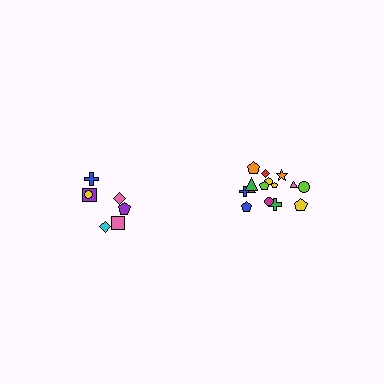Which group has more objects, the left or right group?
The right group.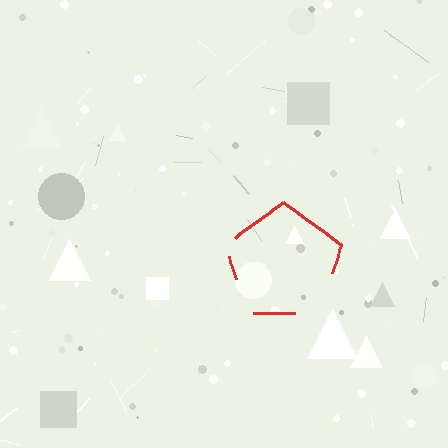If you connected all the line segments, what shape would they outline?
They would outline a pentagon.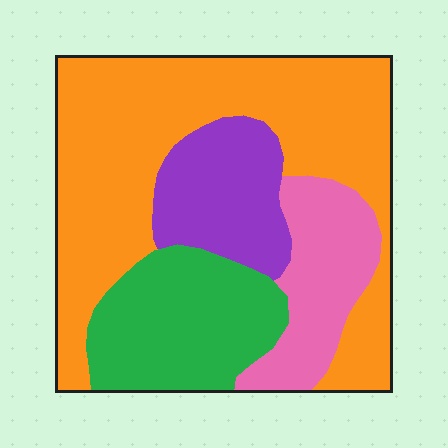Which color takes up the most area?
Orange, at roughly 50%.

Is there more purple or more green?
Green.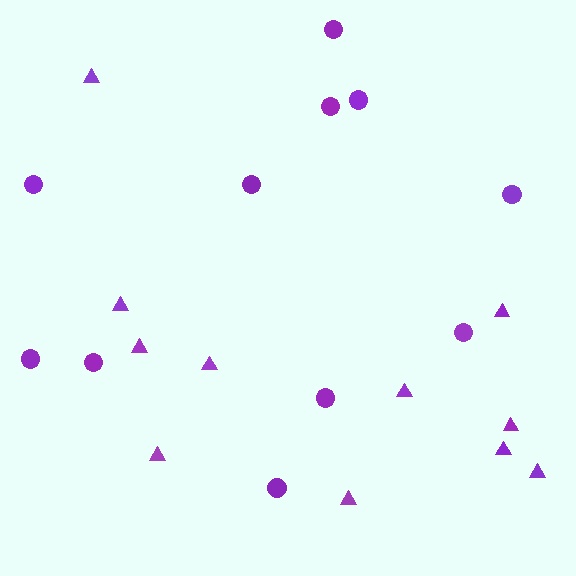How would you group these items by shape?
There are 2 groups: one group of triangles (11) and one group of circles (11).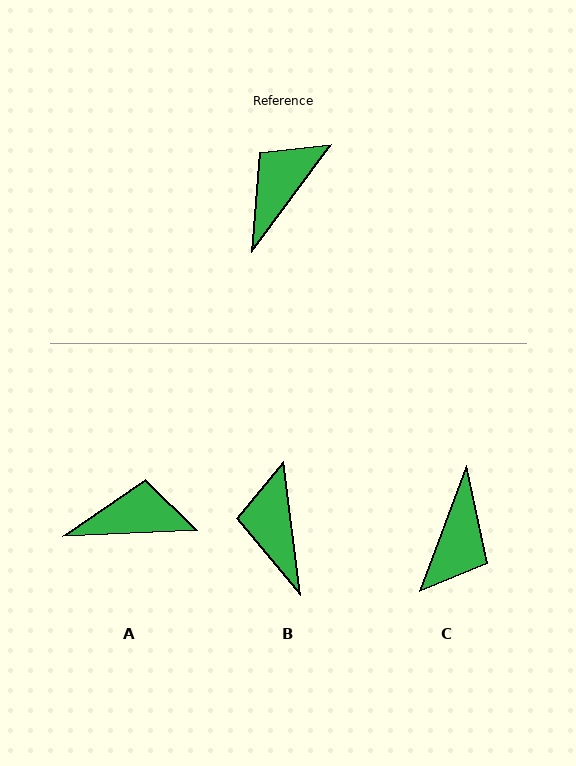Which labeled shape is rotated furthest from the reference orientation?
C, about 163 degrees away.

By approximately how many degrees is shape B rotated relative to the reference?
Approximately 44 degrees counter-clockwise.